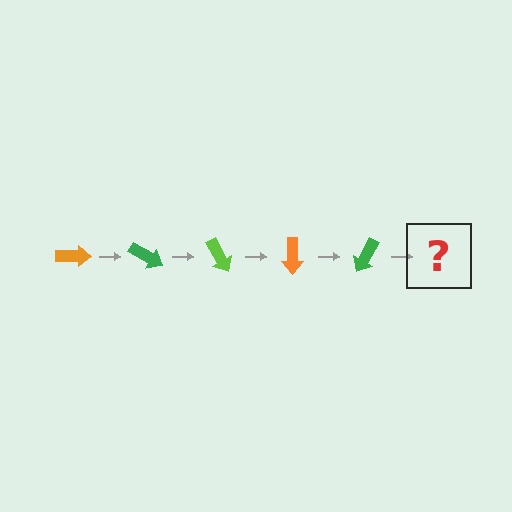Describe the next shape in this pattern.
It should be a lime arrow, rotated 150 degrees from the start.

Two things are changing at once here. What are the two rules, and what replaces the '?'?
The two rules are that it rotates 30 degrees each step and the color cycles through orange, green, and lime. The '?' should be a lime arrow, rotated 150 degrees from the start.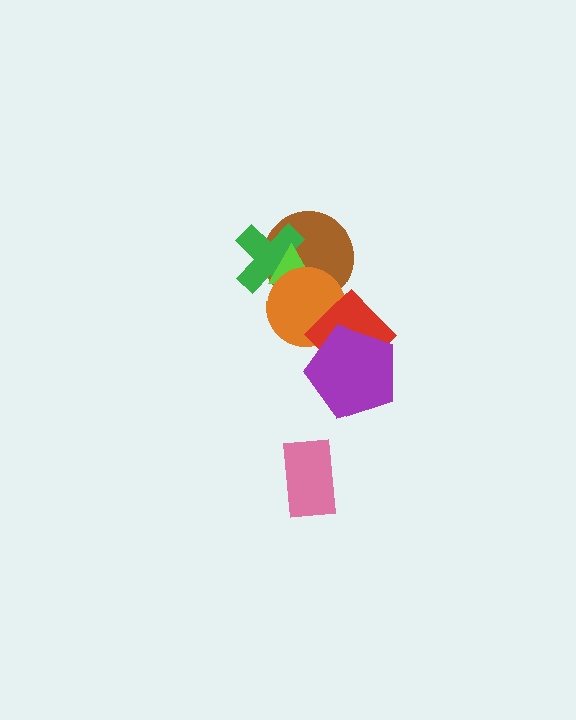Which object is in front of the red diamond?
The purple pentagon is in front of the red diamond.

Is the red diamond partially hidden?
Yes, it is partially covered by another shape.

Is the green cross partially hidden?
Yes, it is partially covered by another shape.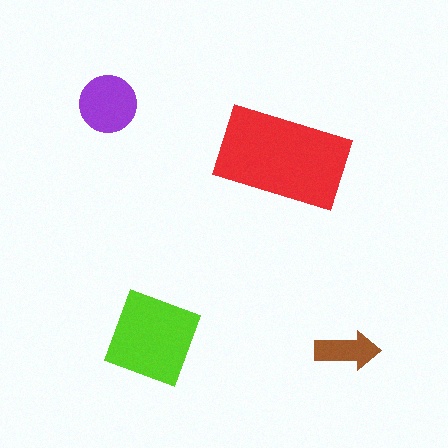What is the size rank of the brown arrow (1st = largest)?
4th.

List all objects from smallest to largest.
The brown arrow, the purple circle, the lime square, the red rectangle.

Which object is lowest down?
The brown arrow is bottommost.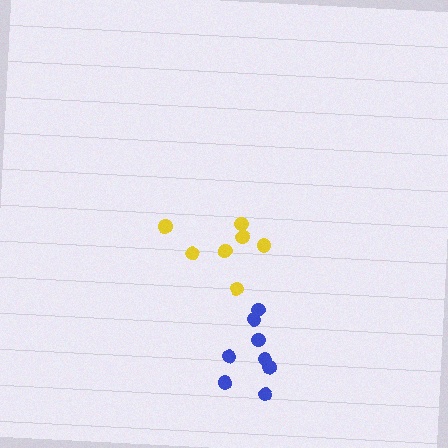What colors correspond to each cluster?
The clusters are colored: yellow, blue.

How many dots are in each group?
Group 1: 7 dots, Group 2: 8 dots (15 total).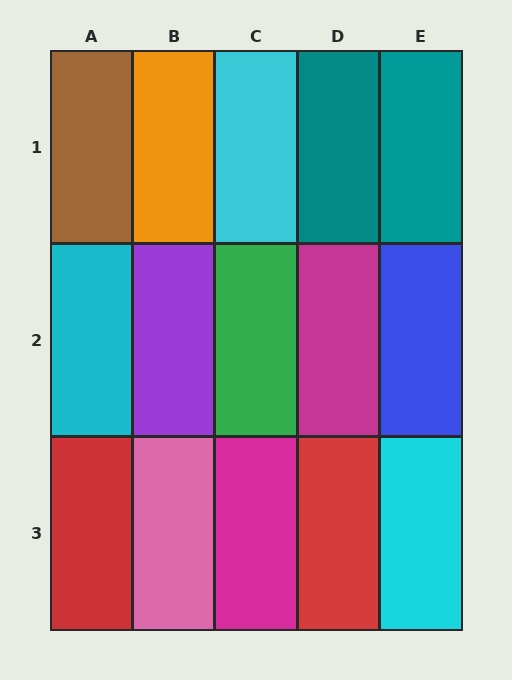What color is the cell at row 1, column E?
Teal.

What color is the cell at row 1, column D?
Teal.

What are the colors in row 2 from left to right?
Cyan, purple, green, magenta, blue.